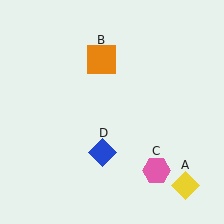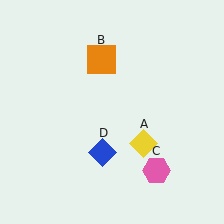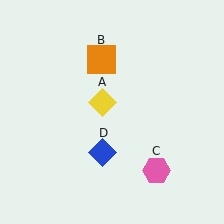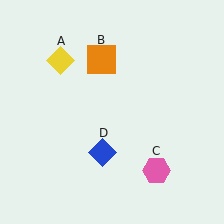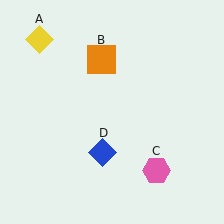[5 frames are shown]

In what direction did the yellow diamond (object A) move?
The yellow diamond (object A) moved up and to the left.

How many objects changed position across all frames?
1 object changed position: yellow diamond (object A).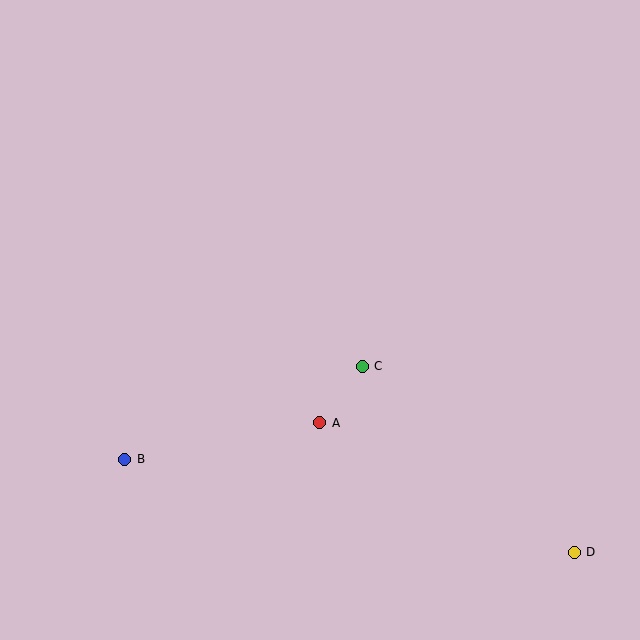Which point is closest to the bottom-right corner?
Point D is closest to the bottom-right corner.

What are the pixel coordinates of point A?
Point A is at (320, 423).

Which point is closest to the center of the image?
Point C at (362, 366) is closest to the center.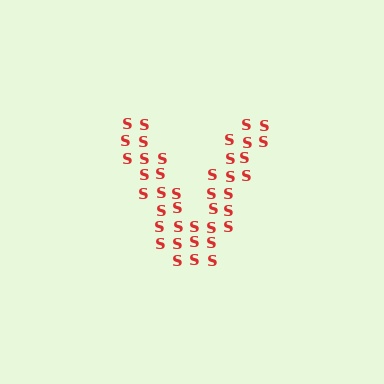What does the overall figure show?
The overall figure shows the letter V.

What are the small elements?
The small elements are letter S's.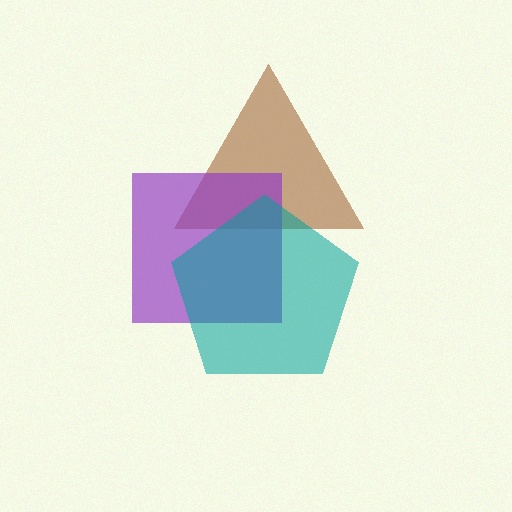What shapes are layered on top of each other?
The layered shapes are: a brown triangle, a purple square, a teal pentagon.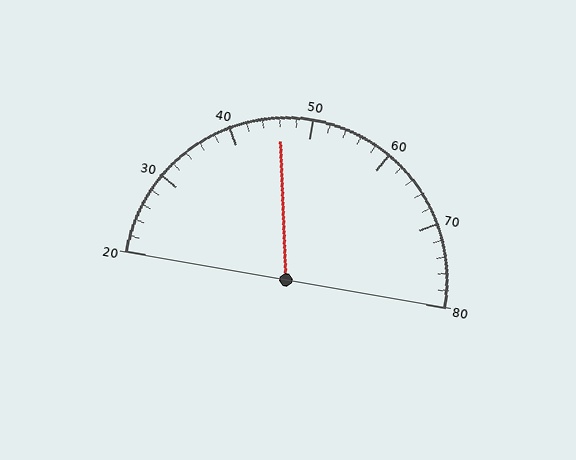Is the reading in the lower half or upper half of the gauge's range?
The reading is in the lower half of the range (20 to 80).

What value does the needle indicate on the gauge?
The needle indicates approximately 46.